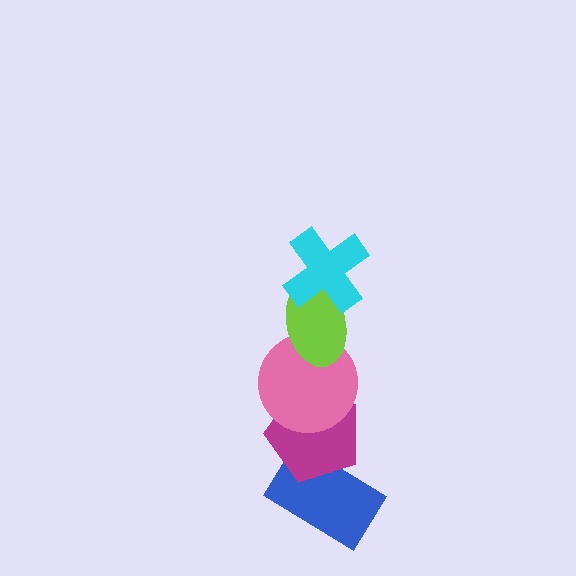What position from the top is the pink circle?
The pink circle is 3rd from the top.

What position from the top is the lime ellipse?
The lime ellipse is 2nd from the top.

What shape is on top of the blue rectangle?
The magenta pentagon is on top of the blue rectangle.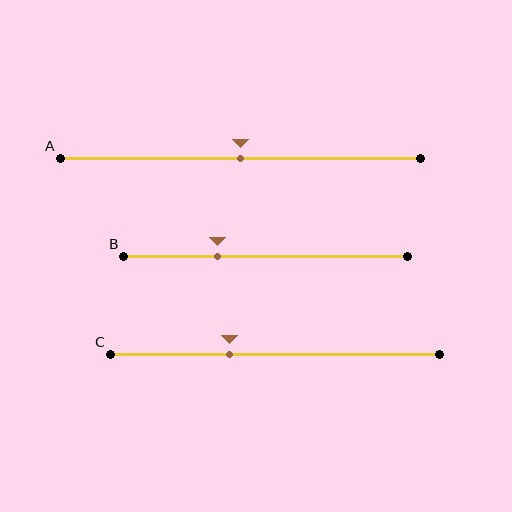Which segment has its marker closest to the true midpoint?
Segment A has its marker closest to the true midpoint.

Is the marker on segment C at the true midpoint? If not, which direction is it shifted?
No, the marker on segment C is shifted to the left by about 14% of the segment length.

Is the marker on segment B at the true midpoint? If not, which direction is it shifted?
No, the marker on segment B is shifted to the left by about 17% of the segment length.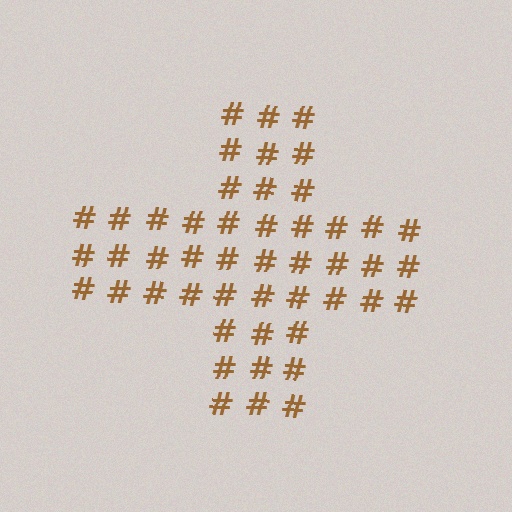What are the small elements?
The small elements are hash symbols.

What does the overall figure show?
The overall figure shows a cross.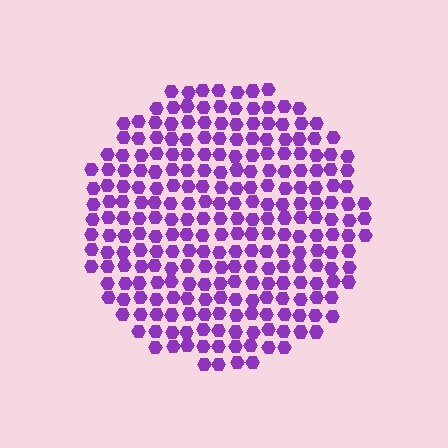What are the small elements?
The small elements are hexagons.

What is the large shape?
The large shape is a circle.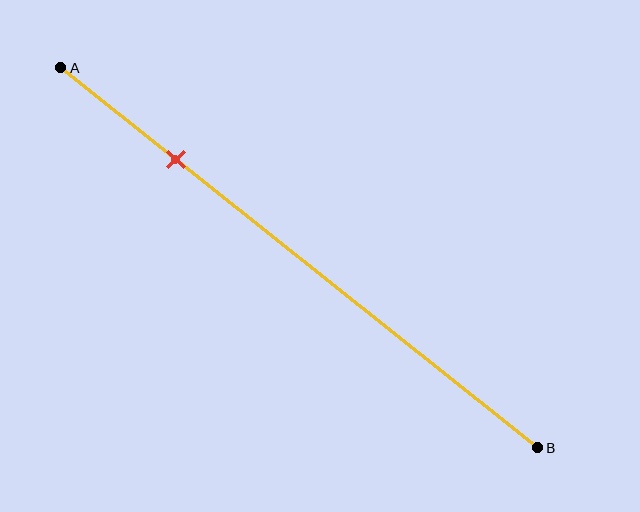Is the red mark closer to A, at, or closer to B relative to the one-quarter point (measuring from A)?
The red mark is approximately at the one-quarter point of segment AB.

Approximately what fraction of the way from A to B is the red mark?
The red mark is approximately 25% of the way from A to B.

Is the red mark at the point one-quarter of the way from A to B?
Yes, the mark is approximately at the one-quarter point.